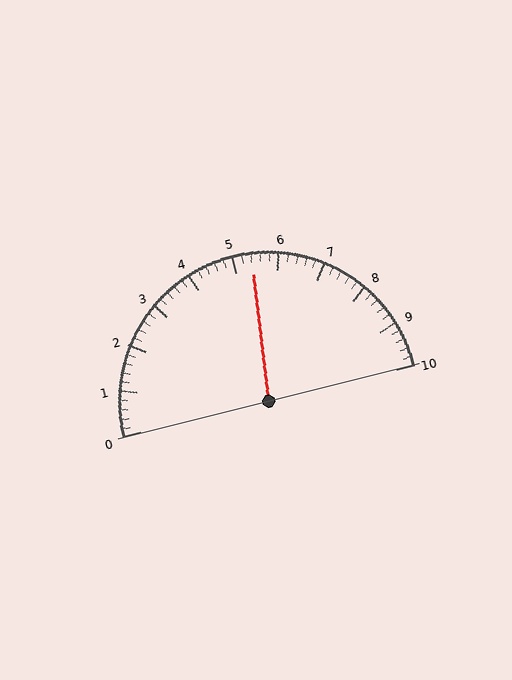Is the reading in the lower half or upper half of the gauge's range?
The reading is in the upper half of the range (0 to 10).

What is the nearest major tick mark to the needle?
The nearest major tick mark is 5.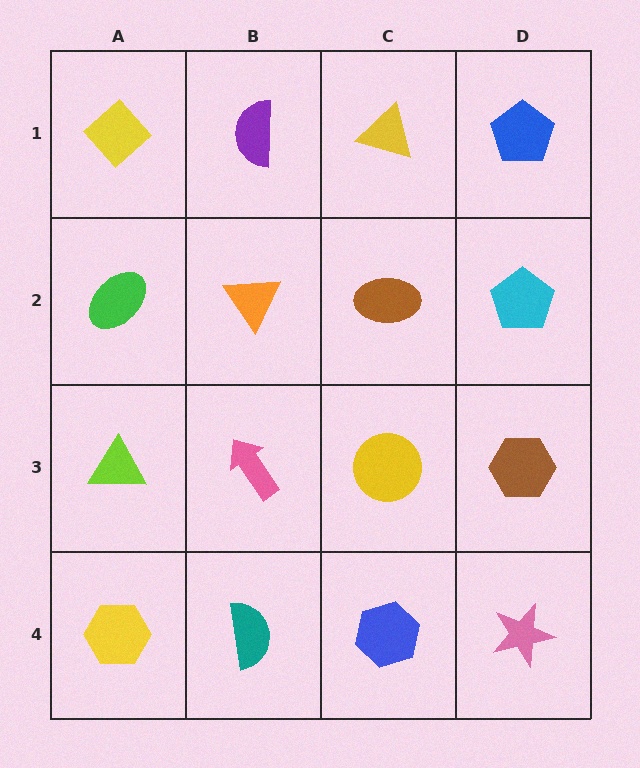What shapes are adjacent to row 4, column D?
A brown hexagon (row 3, column D), a blue hexagon (row 4, column C).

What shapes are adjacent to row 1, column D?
A cyan pentagon (row 2, column D), a yellow triangle (row 1, column C).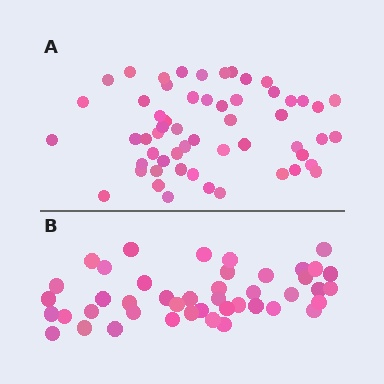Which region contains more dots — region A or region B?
Region A (the top region) has more dots.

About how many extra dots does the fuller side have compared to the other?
Region A has roughly 12 or so more dots than region B.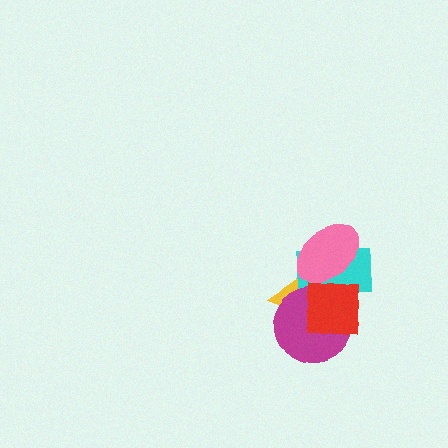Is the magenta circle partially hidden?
Yes, it is partially covered by another shape.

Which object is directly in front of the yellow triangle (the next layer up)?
The cyan rectangle is directly in front of the yellow triangle.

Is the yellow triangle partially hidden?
Yes, it is partially covered by another shape.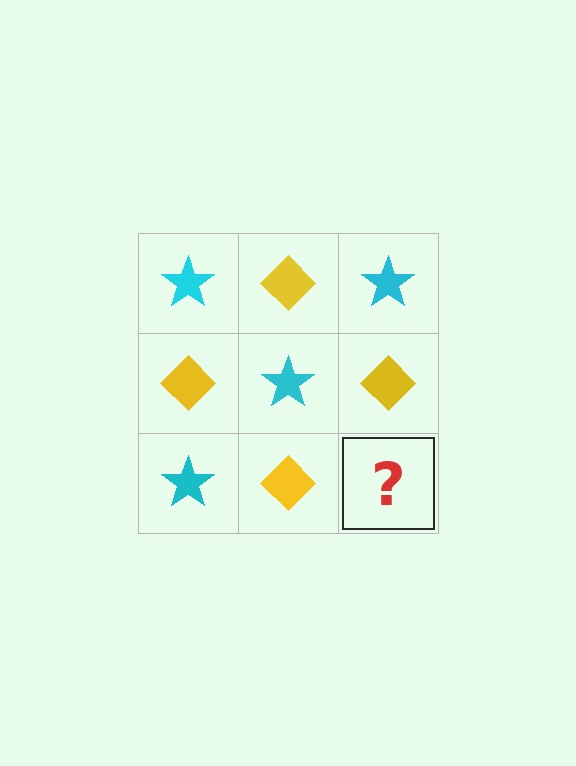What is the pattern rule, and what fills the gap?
The rule is that it alternates cyan star and yellow diamond in a checkerboard pattern. The gap should be filled with a cyan star.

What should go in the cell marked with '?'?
The missing cell should contain a cyan star.